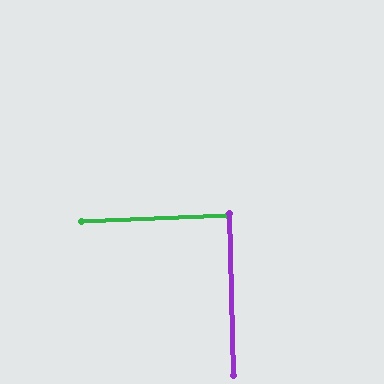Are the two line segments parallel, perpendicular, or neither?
Perpendicular — they meet at approximately 89°.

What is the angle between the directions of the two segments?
Approximately 89 degrees.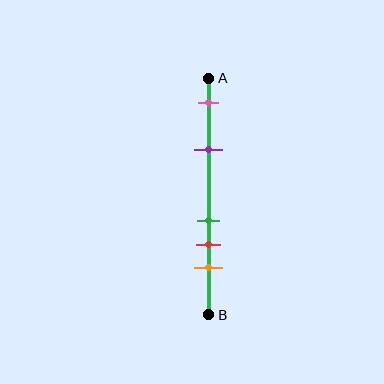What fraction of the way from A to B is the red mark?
The red mark is approximately 70% (0.7) of the way from A to B.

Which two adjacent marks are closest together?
The green and red marks are the closest adjacent pair.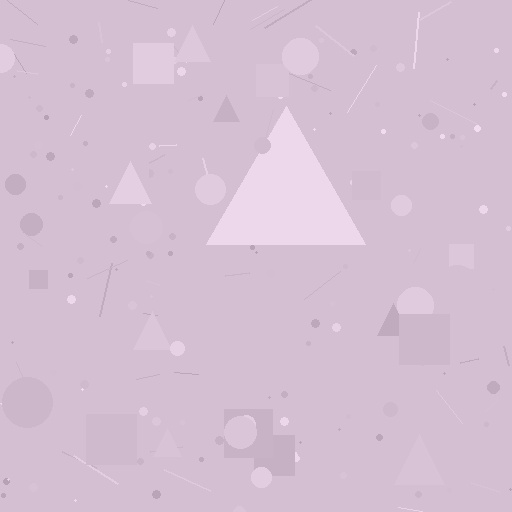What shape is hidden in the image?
A triangle is hidden in the image.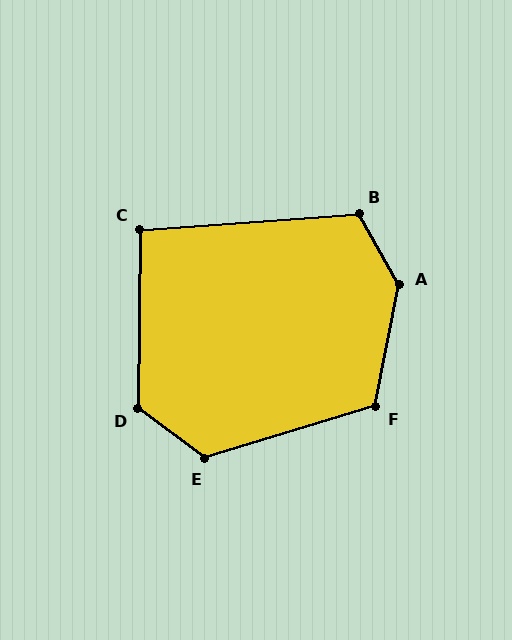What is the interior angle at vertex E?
Approximately 126 degrees (obtuse).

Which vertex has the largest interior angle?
A, at approximately 139 degrees.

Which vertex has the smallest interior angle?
C, at approximately 95 degrees.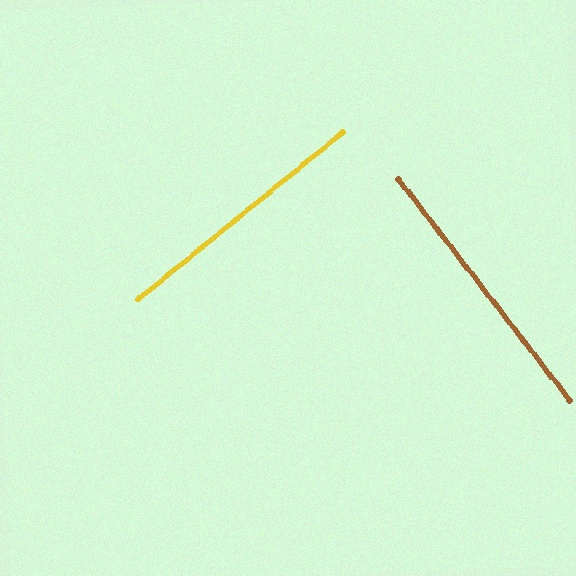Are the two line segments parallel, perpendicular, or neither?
Perpendicular — they meet at approximately 89°.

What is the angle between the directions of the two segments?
Approximately 89 degrees.